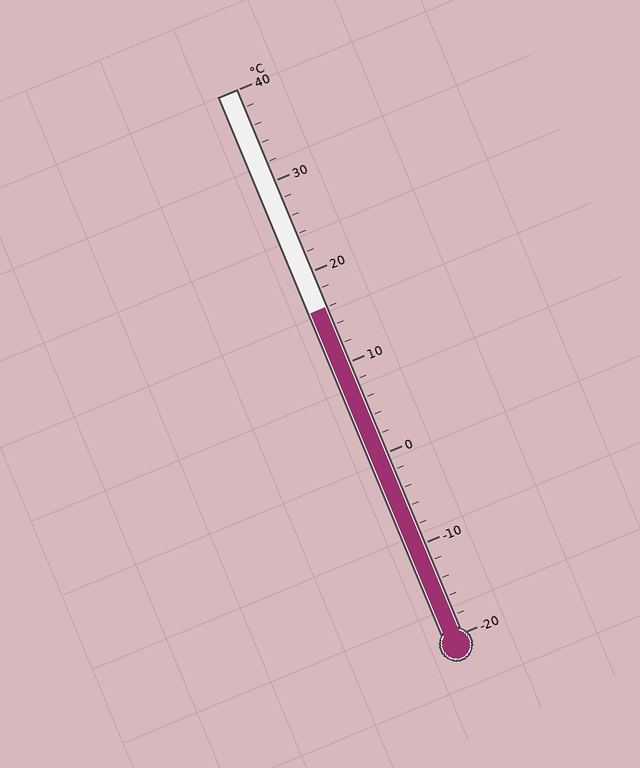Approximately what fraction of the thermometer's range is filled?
The thermometer is filled to approximately 60% of its range.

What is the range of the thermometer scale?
The thermometer scale ranges from -20°C to 40°C.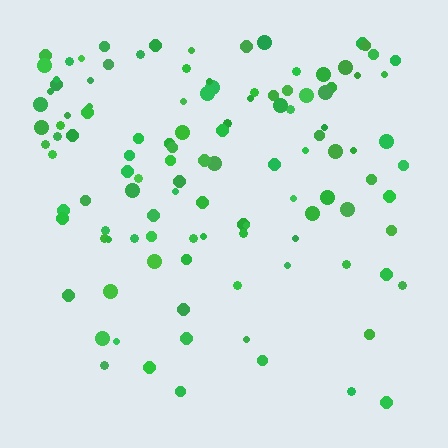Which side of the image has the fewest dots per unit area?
The bottom.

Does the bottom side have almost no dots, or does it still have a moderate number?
Still a moderate number, just noticeably fewer than the top.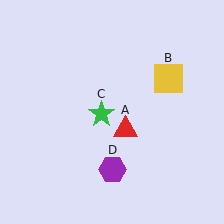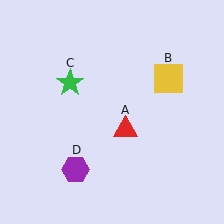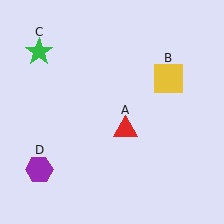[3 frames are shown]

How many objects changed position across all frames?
2 objects changed position: green star (object C), purple hexagon (object D).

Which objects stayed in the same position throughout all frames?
Red triangle (object A) and yellow square (object B) remained stationary.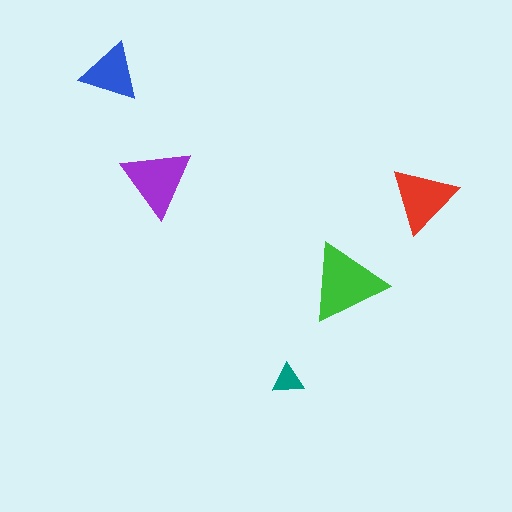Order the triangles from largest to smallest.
the green one, the purple one, the red one, the blue one, the teal one.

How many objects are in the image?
There are 5 objects in the image.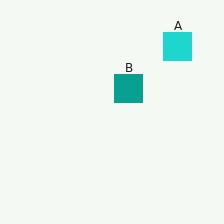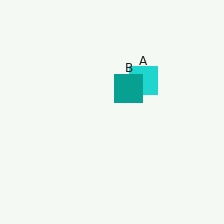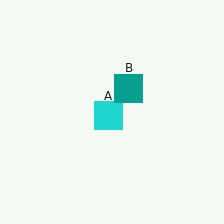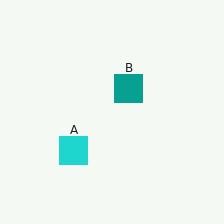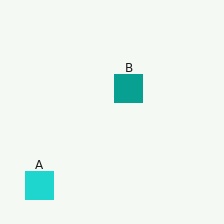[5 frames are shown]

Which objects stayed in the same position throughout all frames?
Teal square (object B) remained stationary.